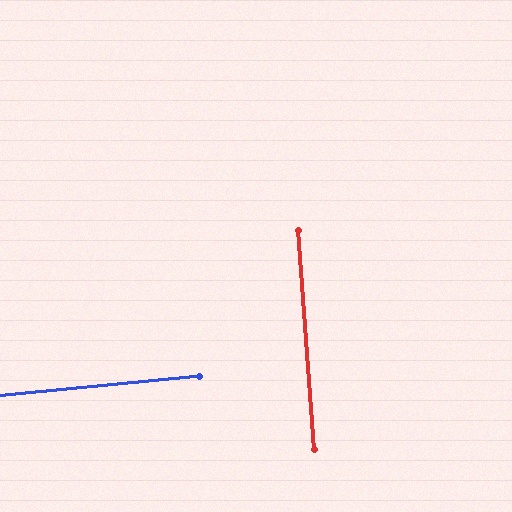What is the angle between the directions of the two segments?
Approximately 89 degrees.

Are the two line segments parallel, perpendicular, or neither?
Perpendicular — they meet at approximately 89°.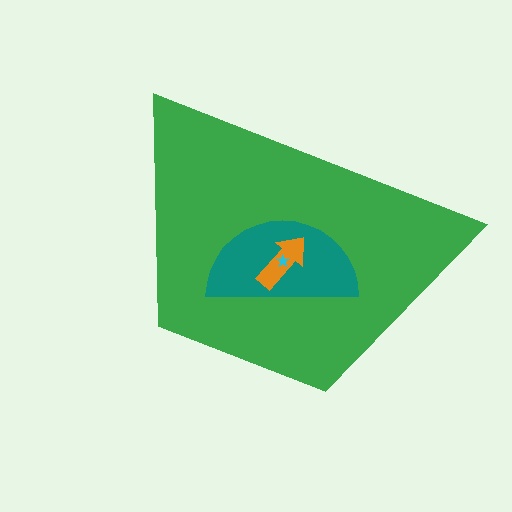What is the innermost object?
The cyan star.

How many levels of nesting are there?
4.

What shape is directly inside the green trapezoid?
The teal semicircle.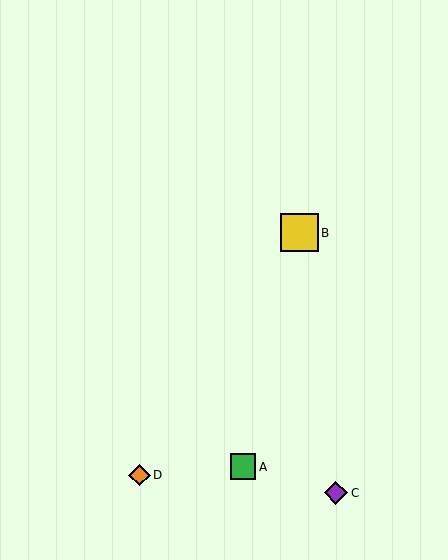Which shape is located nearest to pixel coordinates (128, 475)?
The orange diamond (labeled D) at (139, 475) is nearest to that location.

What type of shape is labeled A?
Shape A is a green square.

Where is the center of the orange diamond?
The center of the orange diamond is at (139, 475).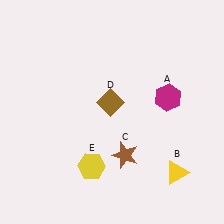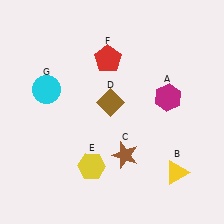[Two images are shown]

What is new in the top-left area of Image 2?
A cyan circle (G) was added in the top-left area of Image 2.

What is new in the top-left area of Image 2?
A red pentagon (F) was added in the top-left area of Image 2.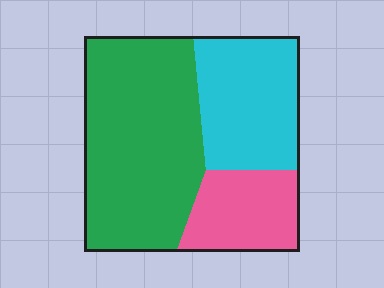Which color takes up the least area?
Pink, at roughly 20%.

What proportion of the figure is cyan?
Cyan takes up about one quarter (1/4) of the figure.